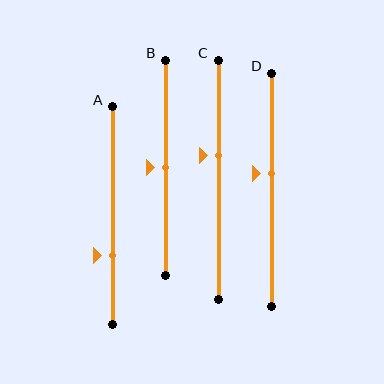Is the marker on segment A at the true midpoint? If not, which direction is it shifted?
No, the marker on segment A is shifted downward by about 19% of the segment length.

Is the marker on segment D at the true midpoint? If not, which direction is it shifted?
No, the marker on segment D is shifted upward by about 7% of the segment length.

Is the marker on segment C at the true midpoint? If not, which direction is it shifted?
No, the marker on segment C is shifted upward by about 10% of the segment length.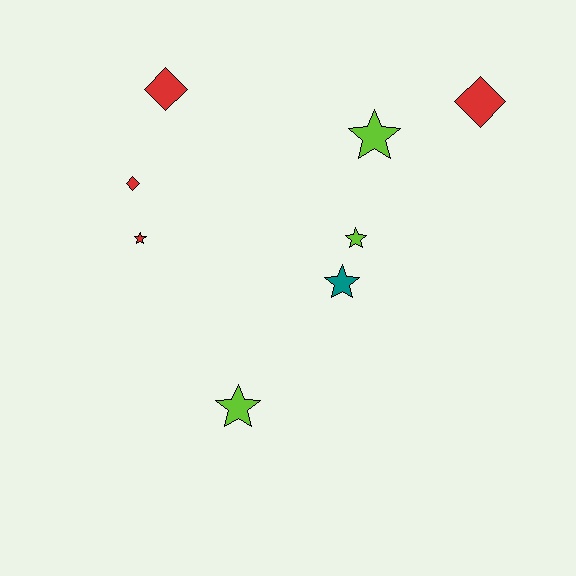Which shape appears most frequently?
Star, with 5 objects.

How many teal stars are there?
There is 1 teal star.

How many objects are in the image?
There are 8 objects.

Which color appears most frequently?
Red, with 4 objects.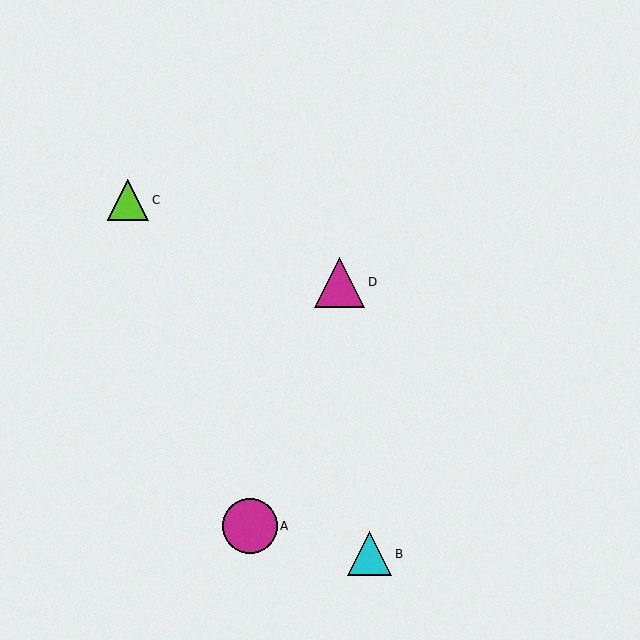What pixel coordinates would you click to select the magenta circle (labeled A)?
Click at (250, 526) to select the magenta circle A.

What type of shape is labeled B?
Shape B is a cyan triangle.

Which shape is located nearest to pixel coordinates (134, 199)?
The lime triangle (labeled C) at (128, 200) is nearest to that location.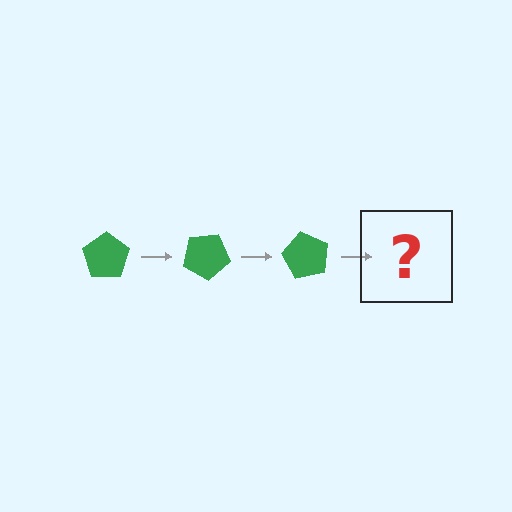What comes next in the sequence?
The next element should be a green pentagon rotated 90 degrees.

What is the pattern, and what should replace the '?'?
The pattern is that the pentagon rotates 30 degrees each step. The '?' should be a green pentagon rotated 90 degrees.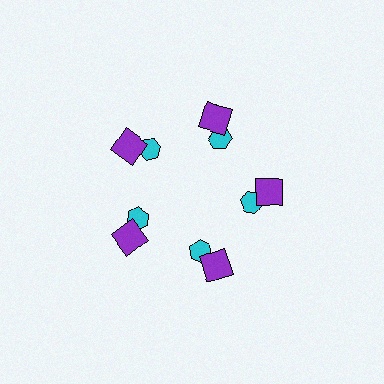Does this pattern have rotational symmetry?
Yes, this pattern has 5-fold rotational symmetry. It looks the same after rotating 72 degrees around the center.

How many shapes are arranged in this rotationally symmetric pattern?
There are 10 shapes, arranged in 5 groups of 2.